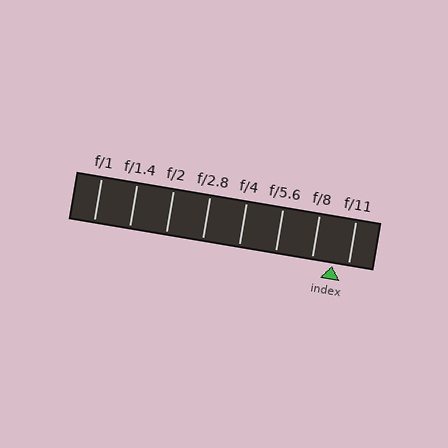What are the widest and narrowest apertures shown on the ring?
The widest aperture shown is f/1 and the narrowest is f/11.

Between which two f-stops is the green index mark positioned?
The index mark is between f/8 and f/11.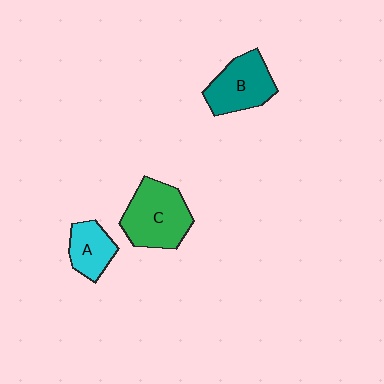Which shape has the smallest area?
Shape A (cyan).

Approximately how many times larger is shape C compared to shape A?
Approximately 1.8 times.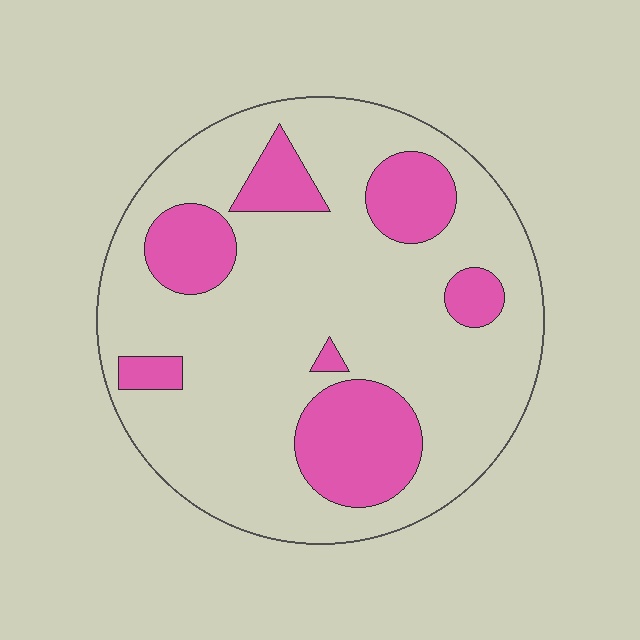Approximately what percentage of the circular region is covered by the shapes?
Approximately 25%.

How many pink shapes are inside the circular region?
7.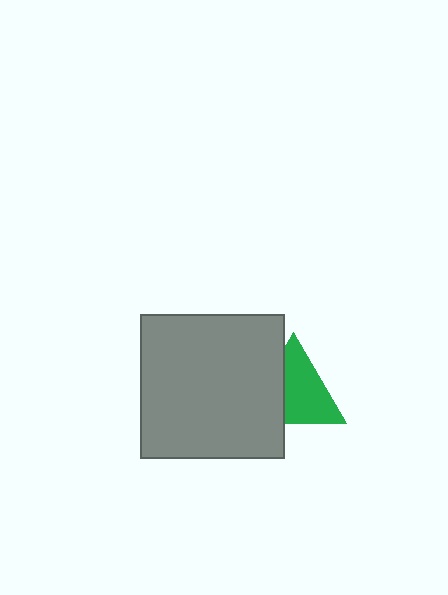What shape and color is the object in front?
The object in front is a gray square.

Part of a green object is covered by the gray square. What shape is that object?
It is a triangle.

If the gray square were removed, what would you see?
You would see the complete green triangle.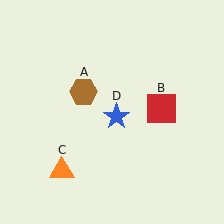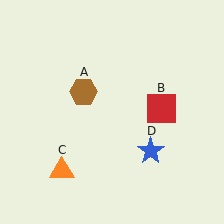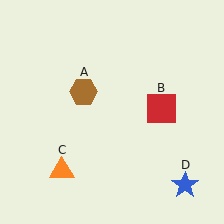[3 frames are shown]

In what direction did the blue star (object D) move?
The blue star (object D) moved down and to the right.